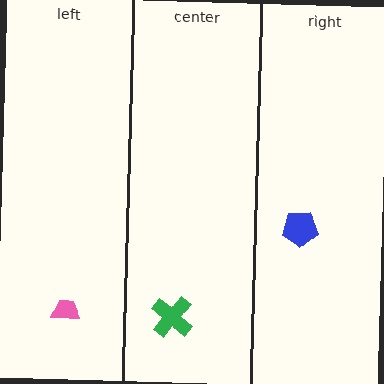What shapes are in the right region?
The blue pentagon.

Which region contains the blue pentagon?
The right region.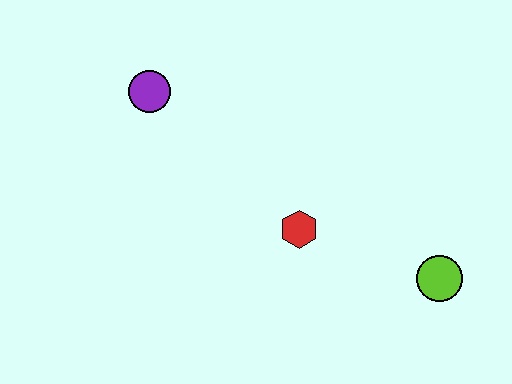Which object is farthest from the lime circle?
The purple circle is farthest from the lime circle.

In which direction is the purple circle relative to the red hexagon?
The purple circle is to the left of the red hexagon.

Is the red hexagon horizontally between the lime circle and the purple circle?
Yes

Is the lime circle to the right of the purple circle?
Yes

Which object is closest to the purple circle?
The red hexagon is closest to the purple circle.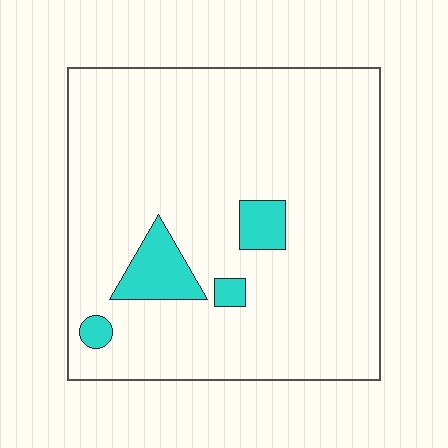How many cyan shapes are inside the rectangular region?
4.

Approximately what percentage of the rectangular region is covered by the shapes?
Approximately 10%.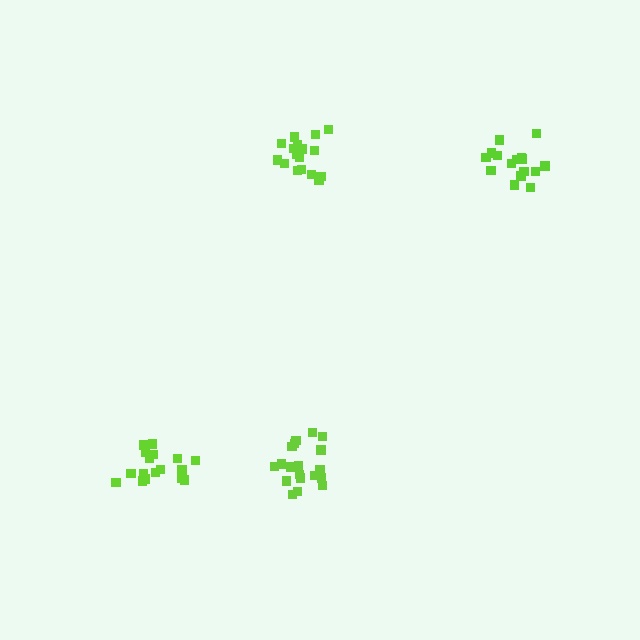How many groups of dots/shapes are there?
There are 4 groups.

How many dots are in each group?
Group 1: 19 dots, Group 2: 16 dots, Group 3: 17 dots, Group 4: 17 dots (69 total).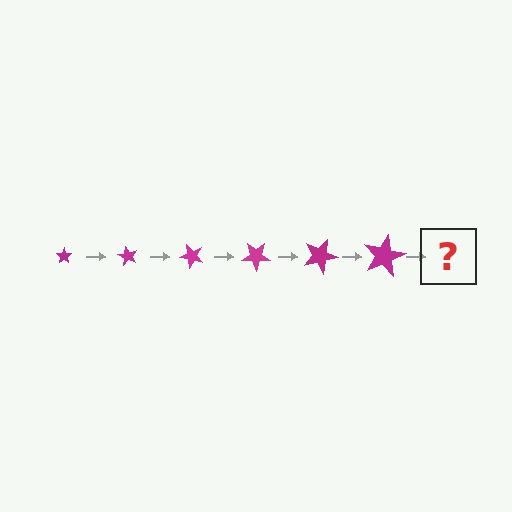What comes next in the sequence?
The next element should be a star, larger than the previous one and rotated 360 degrees from the start.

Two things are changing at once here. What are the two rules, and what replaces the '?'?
The two rules are that the star grows larger each step and it rotates 60 degrees each step. The '?' should be a star, larger than the previous one and rotated 360 degrees from the start.